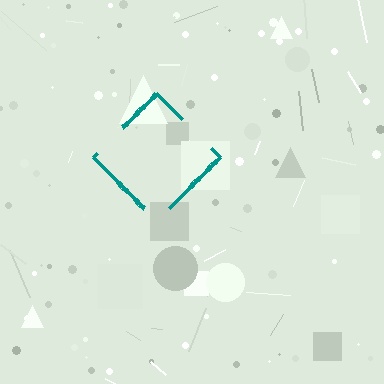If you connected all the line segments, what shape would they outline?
They would outline a diamond.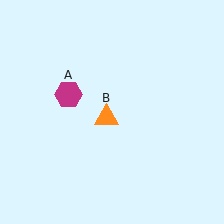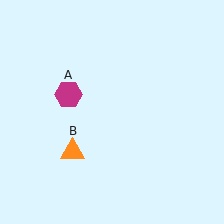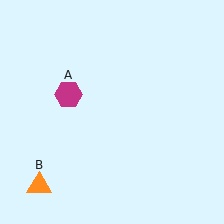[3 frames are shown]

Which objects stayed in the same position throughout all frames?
Magenta hexagon (object A) remained stationary.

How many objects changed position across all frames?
1 object changed position: orange triangle (object B).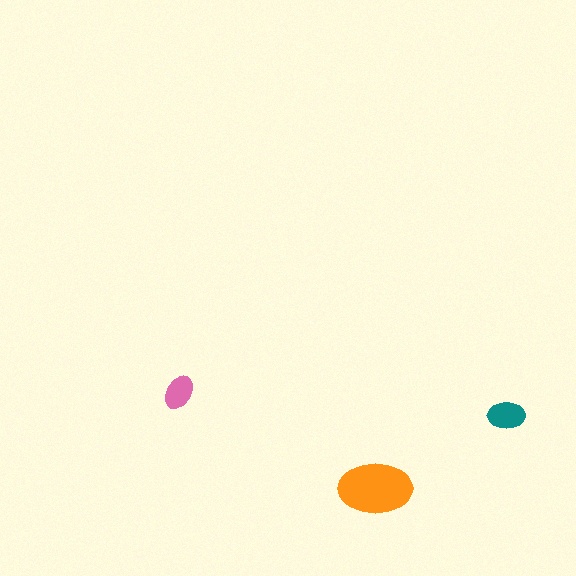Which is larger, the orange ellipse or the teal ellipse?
The orange one.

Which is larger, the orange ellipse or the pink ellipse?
The orange one.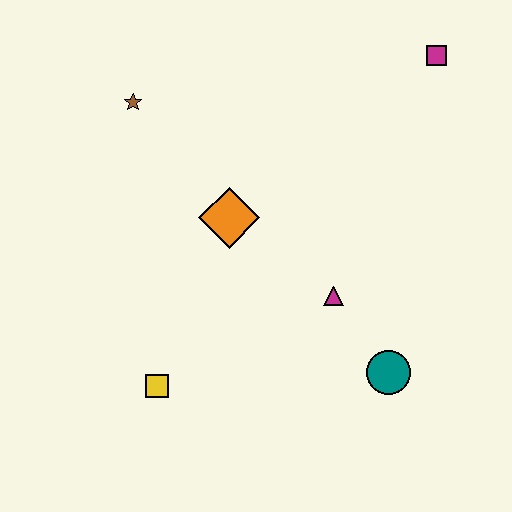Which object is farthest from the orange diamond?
The magenta square is farthest from the orange diamond.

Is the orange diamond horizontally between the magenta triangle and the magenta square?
No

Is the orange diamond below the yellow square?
No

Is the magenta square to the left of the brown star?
No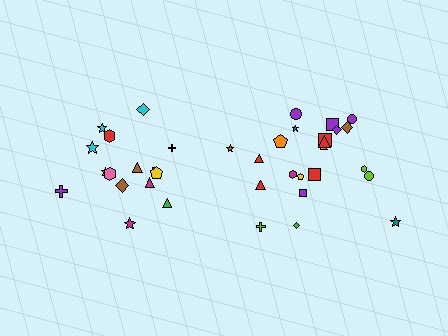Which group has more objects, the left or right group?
The right group.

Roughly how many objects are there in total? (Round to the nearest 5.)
Roughly 35 objects in total.